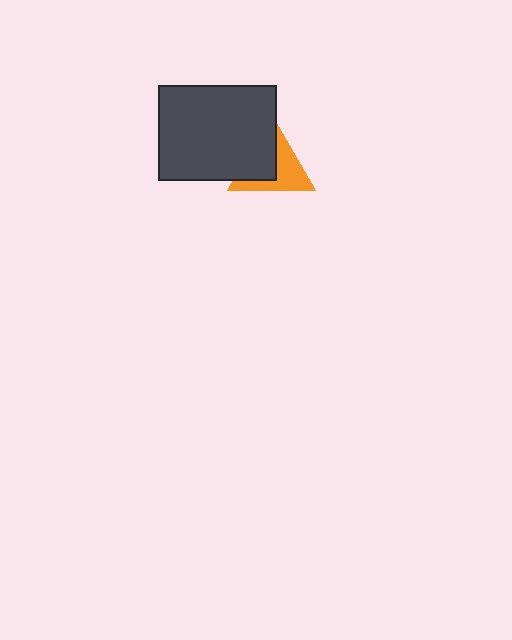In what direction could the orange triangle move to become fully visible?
The orange triangle could move right. That would shift it out from behind the dark gray rectangle entirely.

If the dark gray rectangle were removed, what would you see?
You would see the complete orange triangle.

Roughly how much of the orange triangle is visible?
About half of it is visible (roughly 51%).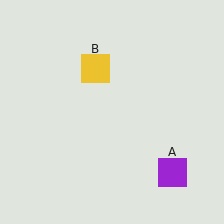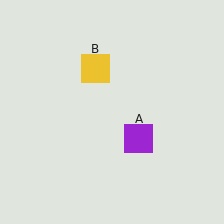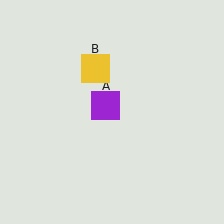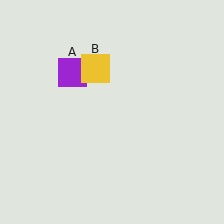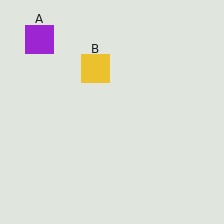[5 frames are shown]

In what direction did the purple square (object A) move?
The purple square (object A) moved up and to the left.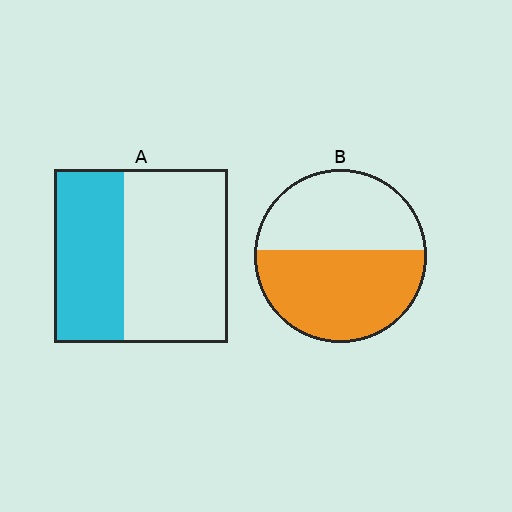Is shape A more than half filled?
No.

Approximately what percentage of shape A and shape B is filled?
A is approximately 40% and B is approximately 55%.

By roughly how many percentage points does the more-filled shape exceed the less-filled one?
By roughly 15 percentage points (B over A).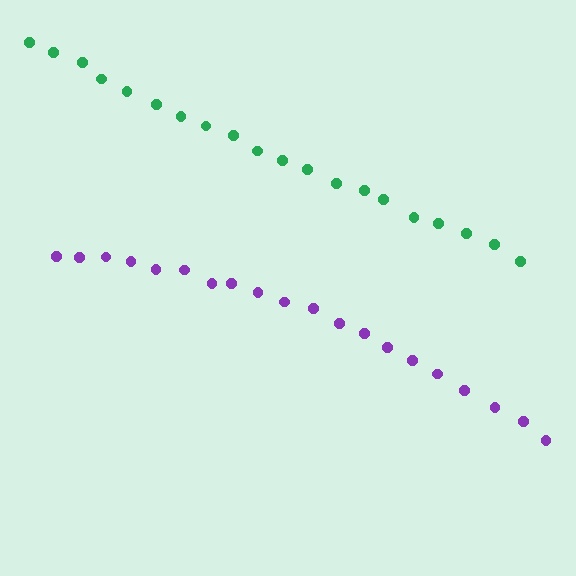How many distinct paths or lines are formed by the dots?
There are 2 distinct paths.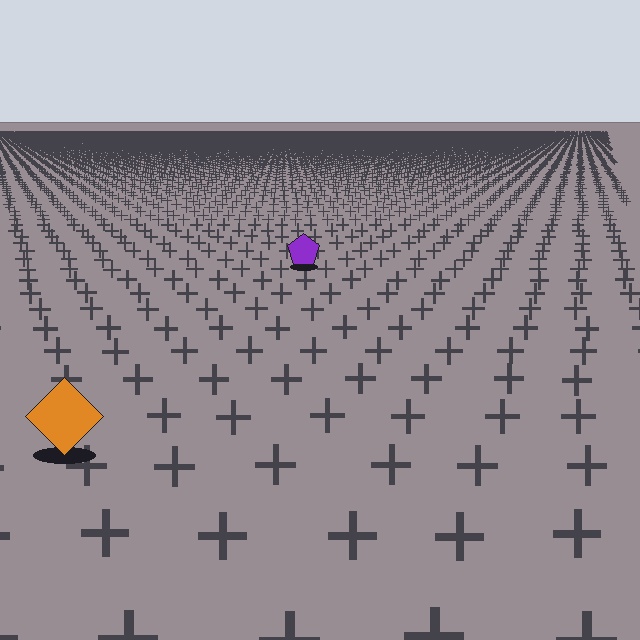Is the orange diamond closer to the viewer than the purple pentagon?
Yes. The orange diamond is closer — you can tell from the texture gradient: the ground texture is coarser near it.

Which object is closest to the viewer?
The orange diamond is closest. The texture marks near it are larger and more spread out.